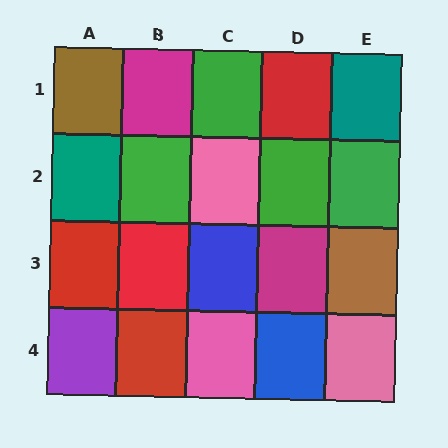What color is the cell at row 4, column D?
Blue.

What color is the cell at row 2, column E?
Green.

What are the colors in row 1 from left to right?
Brown, magenta, green, red, teal.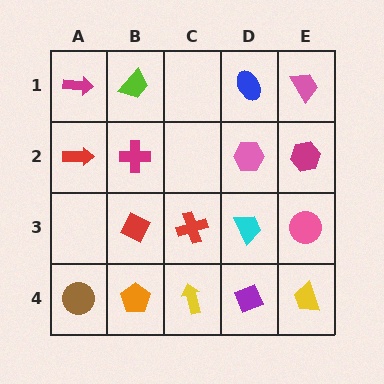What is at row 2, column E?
A magenta hexagon.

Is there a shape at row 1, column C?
No, that cell is empty.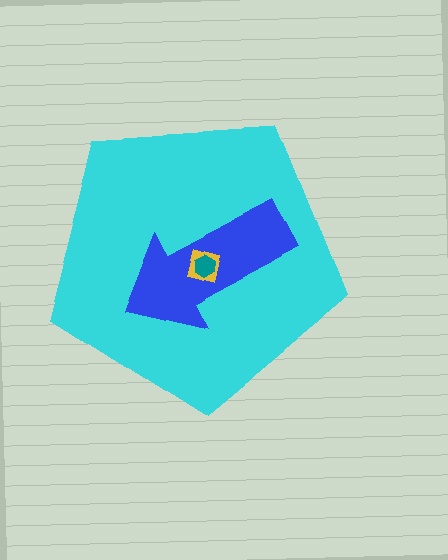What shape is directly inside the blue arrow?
The yellow square.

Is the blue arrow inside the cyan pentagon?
Yes.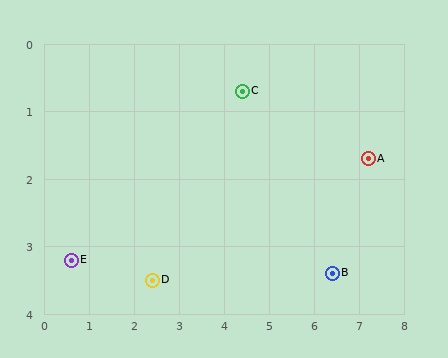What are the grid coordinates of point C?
Point C is at approximately (4.4, 0.7).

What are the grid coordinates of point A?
Point A is at approximately (7.2, 1.7).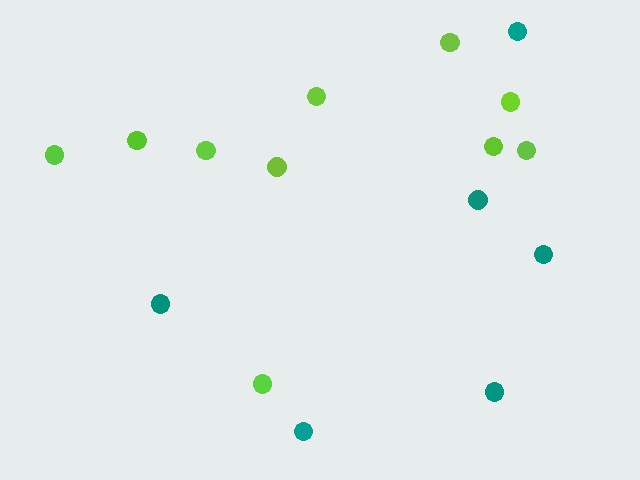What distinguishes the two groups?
There are 2 groups: one group of teal circles (6) and one group of lime circles (10).